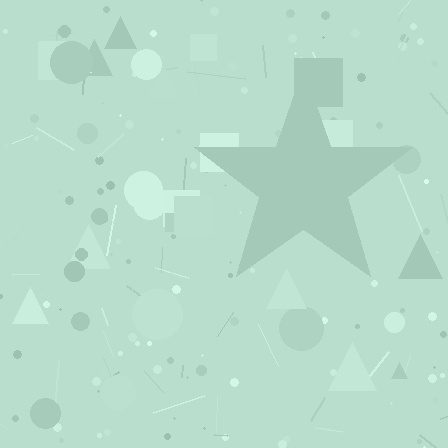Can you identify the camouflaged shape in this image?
The camouflaged shape is a star.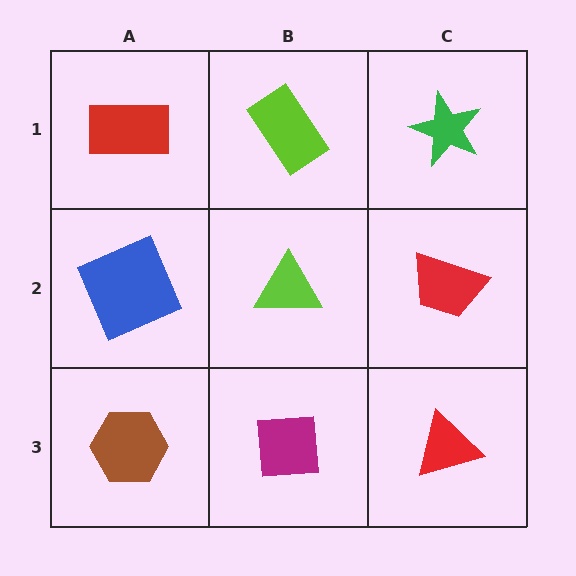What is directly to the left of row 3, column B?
A brown hexagon.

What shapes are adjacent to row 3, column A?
A blue square (row 2, column A), a magenta square (row 3, column B).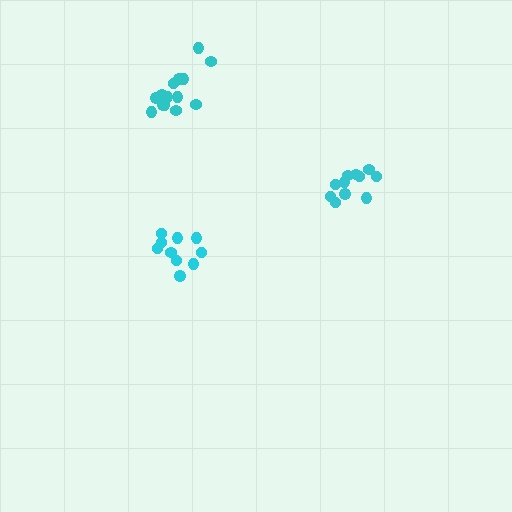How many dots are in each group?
Group 1: 11 dots, Group 2: 10 dots, Group 3: 14 dots (35 total).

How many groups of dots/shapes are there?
There are 3 groups.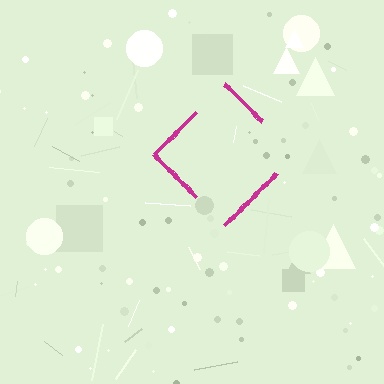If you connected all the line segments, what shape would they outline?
They would outline a diamond.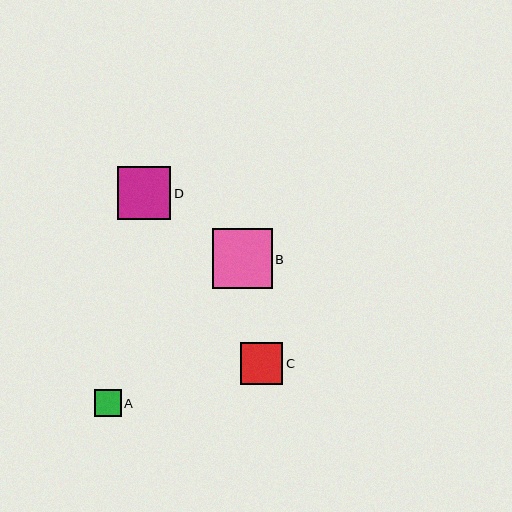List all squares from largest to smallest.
From largest to smallest: B, D, C, A.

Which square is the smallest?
Square A is the smallest with a size of approximately 27 pixels.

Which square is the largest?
Square B is the largest with a size of approximately 60 pixels.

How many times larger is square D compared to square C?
Square D is approximately 1.3 times the size of square C.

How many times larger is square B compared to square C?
Square B is approximately 1.4 times the size of square C.